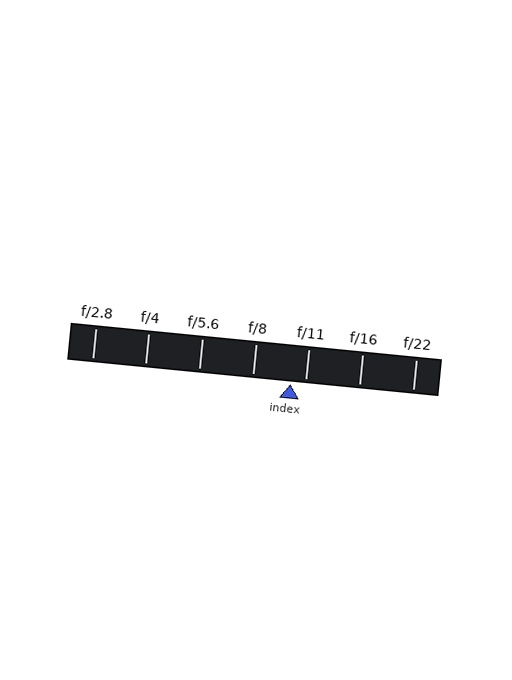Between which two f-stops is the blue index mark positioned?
The index mark is between f/8 and f/11.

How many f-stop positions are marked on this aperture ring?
There are 7 f-stop positions marked.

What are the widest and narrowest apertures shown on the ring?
The widest aperture shown is f/2.8 and the narrowest is f/22.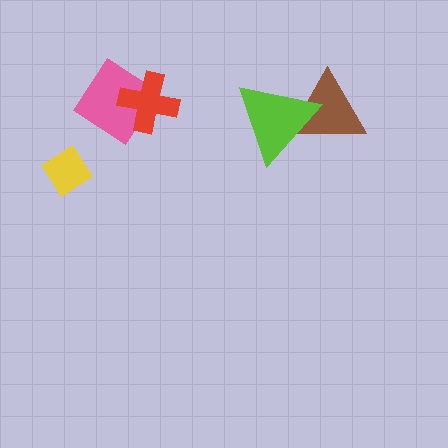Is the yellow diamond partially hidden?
No, no other shape covers it.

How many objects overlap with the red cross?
1 object overlaps with the red cross.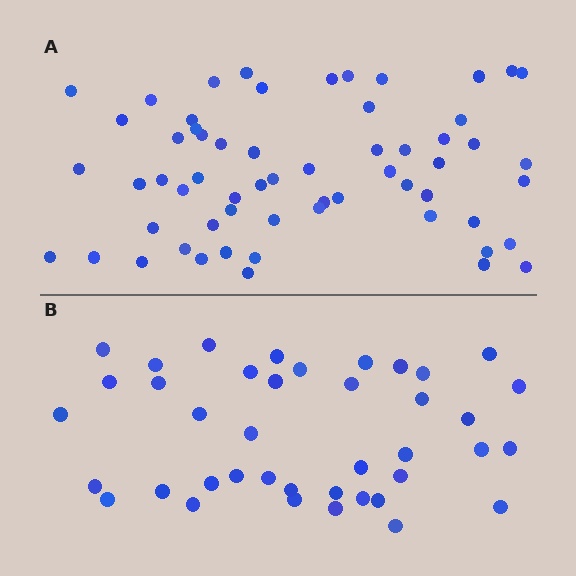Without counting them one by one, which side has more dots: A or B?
Region A (the top region) has more dots.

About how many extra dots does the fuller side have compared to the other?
Region A has approximately 20 more dots than region B.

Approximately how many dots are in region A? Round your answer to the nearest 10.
About 60 dots.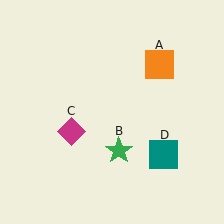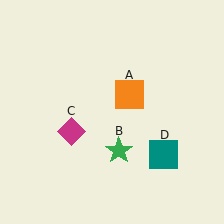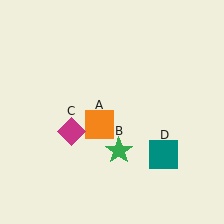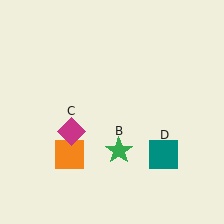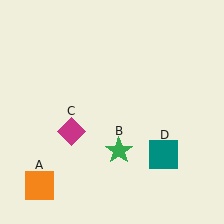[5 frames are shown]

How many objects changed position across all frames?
1 object changed position: orange square (object A).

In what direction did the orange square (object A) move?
The orange square (object A) moved down and to the left.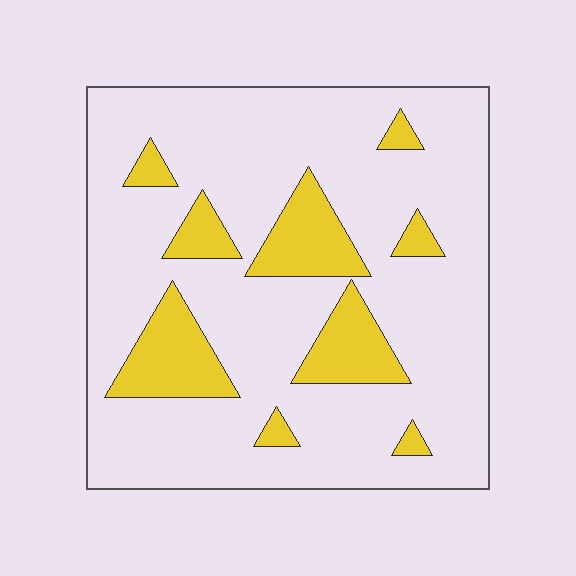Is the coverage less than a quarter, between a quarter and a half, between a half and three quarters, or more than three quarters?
Less than a quarter.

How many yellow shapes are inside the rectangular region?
9.